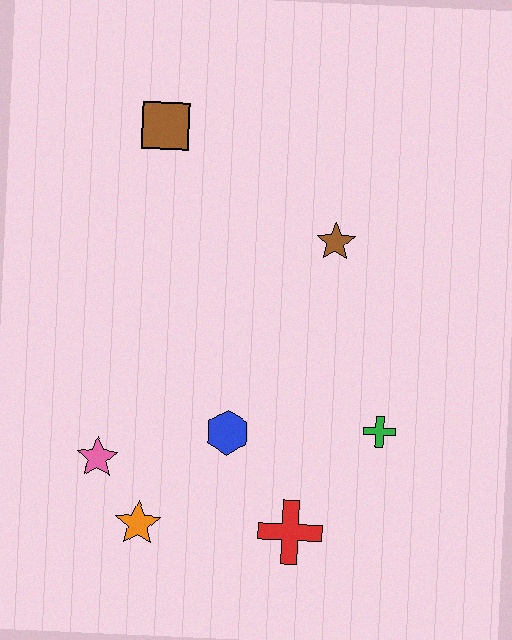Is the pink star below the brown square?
Yes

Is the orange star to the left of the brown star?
Yes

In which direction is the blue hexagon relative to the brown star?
The blue hexagon is below the brown star.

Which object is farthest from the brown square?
The red cross is farthest from the brown square.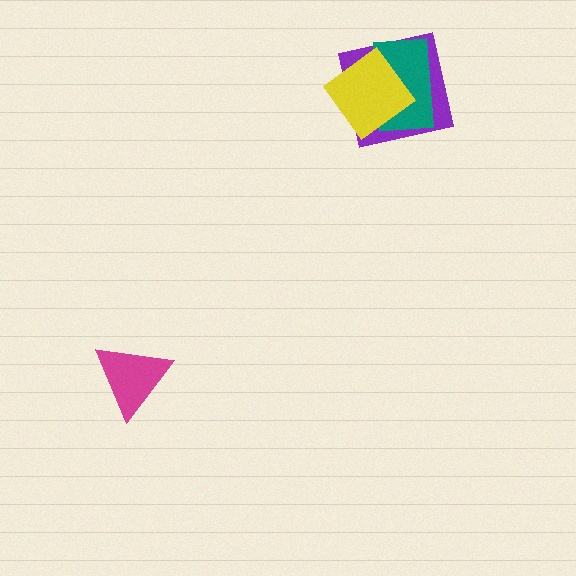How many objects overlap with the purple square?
2 objects overlap with the purple square.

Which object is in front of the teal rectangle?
The yellow diamond is in front of the teal rectangle.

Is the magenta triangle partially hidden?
No, no other shape covers it.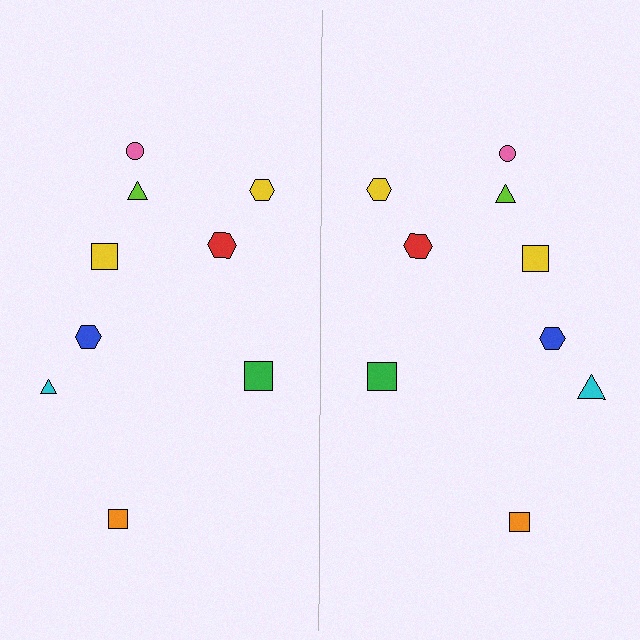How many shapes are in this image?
There are 18 shapes in this image.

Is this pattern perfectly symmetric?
No, the pattern is not perfectly symmetric. The cyan triangle on the right side has a different size than its mirror counterpart.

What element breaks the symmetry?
The cyan triangle on the right side has a different size than its mirror counterpart.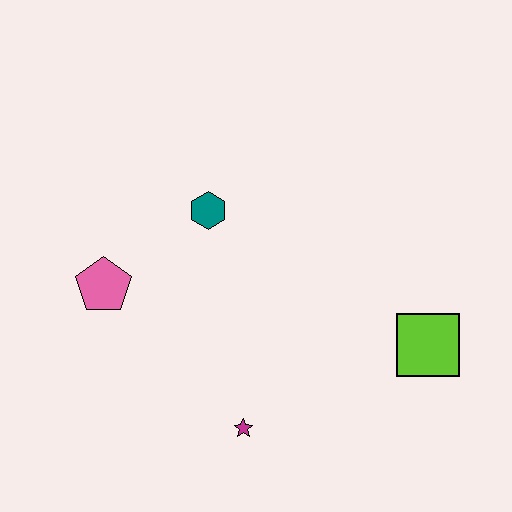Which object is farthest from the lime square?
The pink pentagon is farthest from the lime square.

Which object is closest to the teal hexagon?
The pink pentagon is closest to the teal hexagon.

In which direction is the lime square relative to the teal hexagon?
The lime square is to the right of the teal hexagon.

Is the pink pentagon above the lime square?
Yes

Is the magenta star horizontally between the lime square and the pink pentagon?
Yes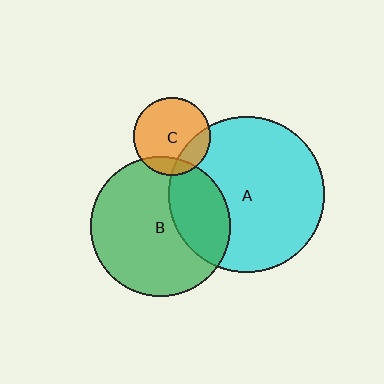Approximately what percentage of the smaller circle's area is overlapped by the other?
Approximately 15%.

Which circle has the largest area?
Circle A (cyan).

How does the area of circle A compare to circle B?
Approximately 1.2 times.